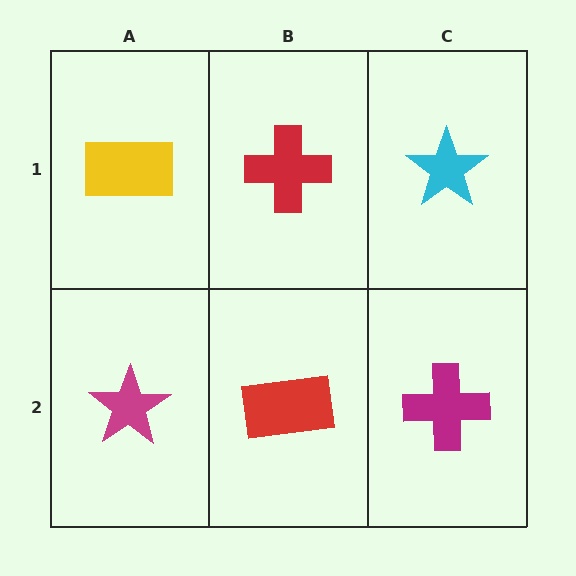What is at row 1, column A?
A yellow rectangle.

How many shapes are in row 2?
3 shapes.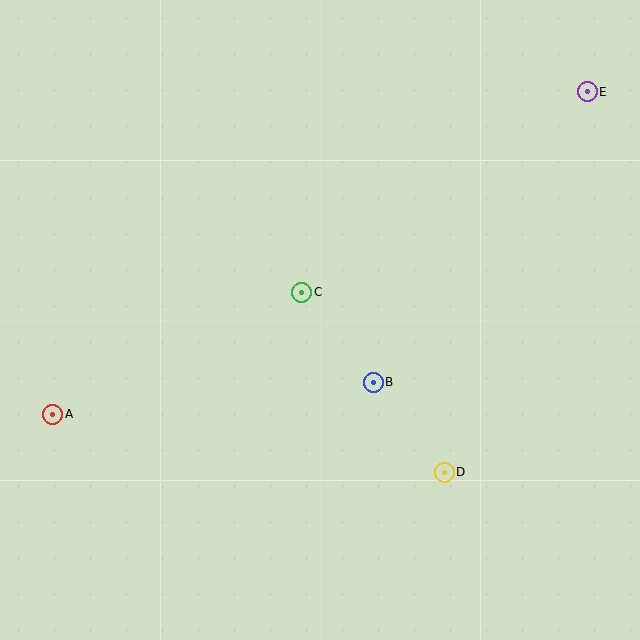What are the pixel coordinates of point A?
Point A is at (53, 414).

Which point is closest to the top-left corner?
Point A is closest to the top-left corner.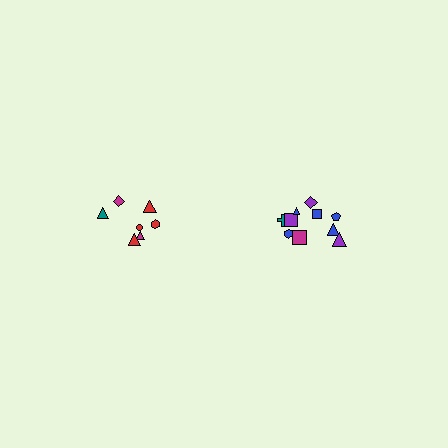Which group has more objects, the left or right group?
The right group.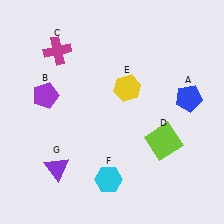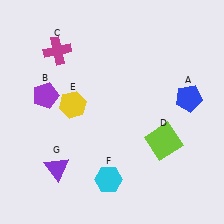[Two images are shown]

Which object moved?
The yellow hexagon (E) moved left.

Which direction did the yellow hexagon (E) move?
The yellow hexagon (E) moved left.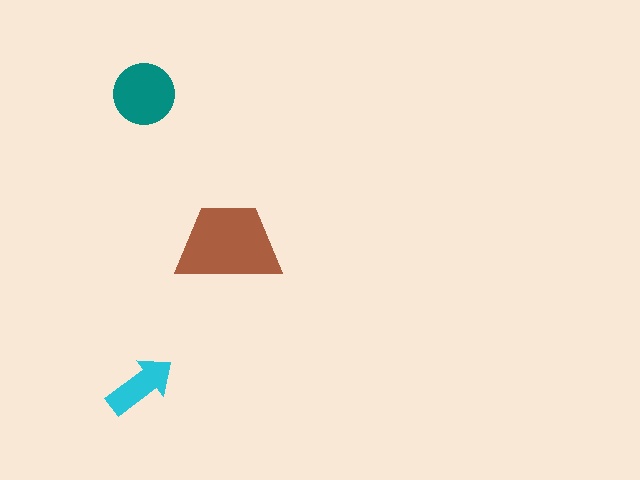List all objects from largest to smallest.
The brown trapezoid, the teal circle, the cyan arrow.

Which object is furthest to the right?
The brown trapezoid is rightmost.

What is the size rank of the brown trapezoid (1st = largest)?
1st.